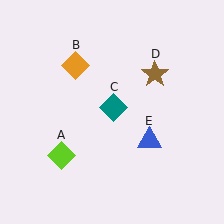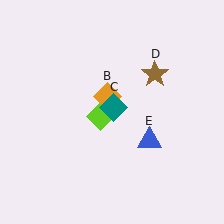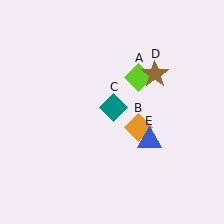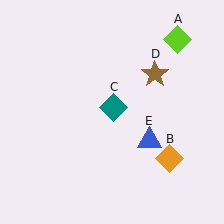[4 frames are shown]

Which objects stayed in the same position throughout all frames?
Teal diamond (object C) and brown star (object D) and blue triangle (object E) remained stationary.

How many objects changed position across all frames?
2 objects changed position: lime diamond (object A), orange diamond (object B).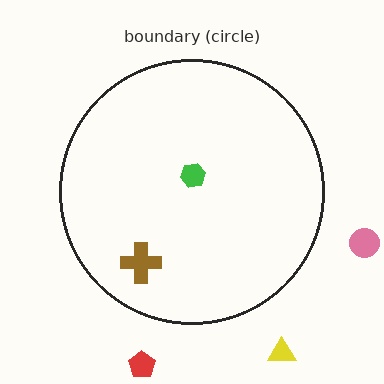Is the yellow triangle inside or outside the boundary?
Outside.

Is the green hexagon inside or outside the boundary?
Inside.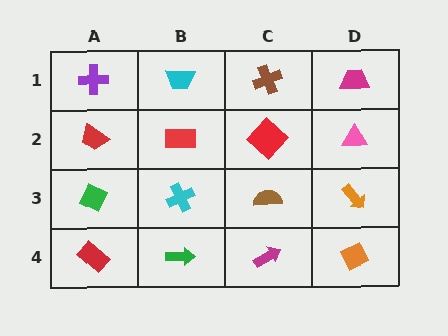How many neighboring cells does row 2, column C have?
4.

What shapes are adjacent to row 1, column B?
A red rectangle (row 2, column B), a purple cross (row 1, column A), a brown cross (row 1, column C).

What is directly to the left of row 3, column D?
A brown semicircle.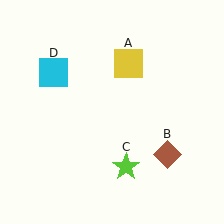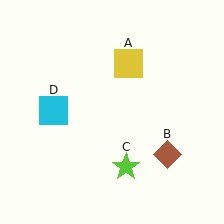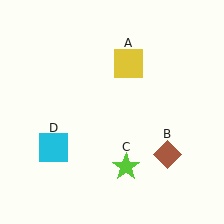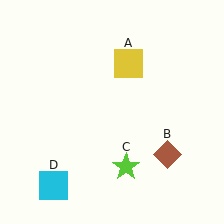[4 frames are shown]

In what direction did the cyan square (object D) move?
The cyan square (object D) moved down.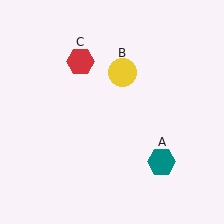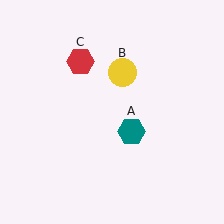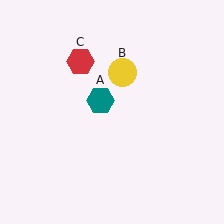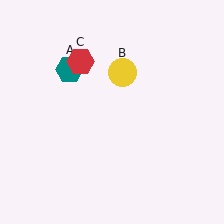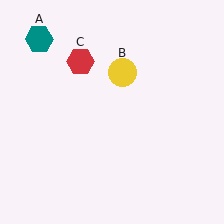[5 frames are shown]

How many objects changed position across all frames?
1 object changed position: teal hexagon (object A).